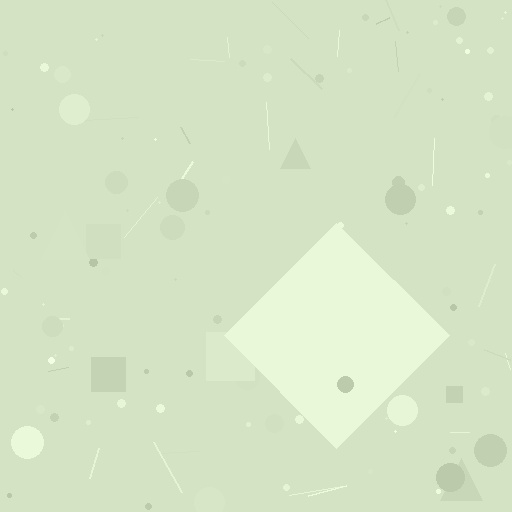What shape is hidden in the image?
A diamond is hidden in the image.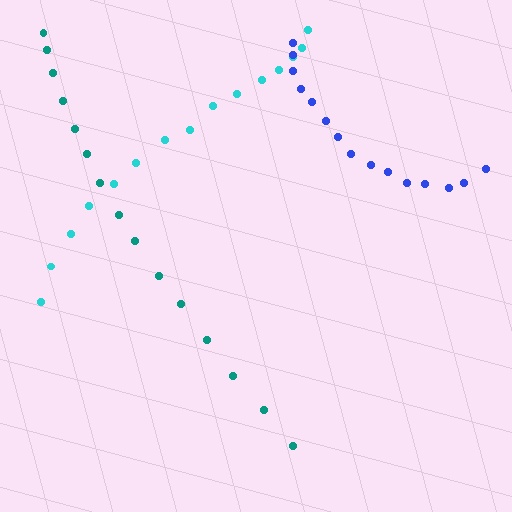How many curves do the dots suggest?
There are 3 distinct paths.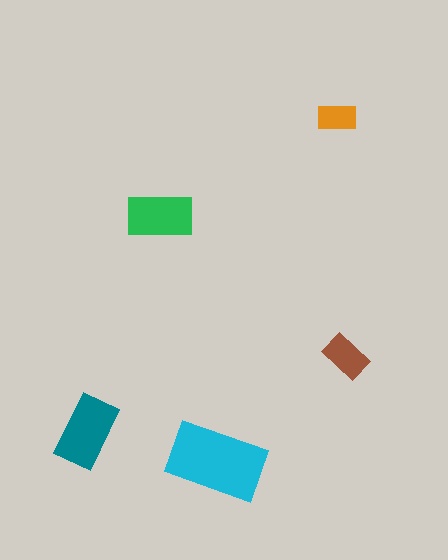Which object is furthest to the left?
The teal rectangle is leftmost.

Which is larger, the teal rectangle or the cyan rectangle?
The cyan one.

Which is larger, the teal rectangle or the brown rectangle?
The teal one.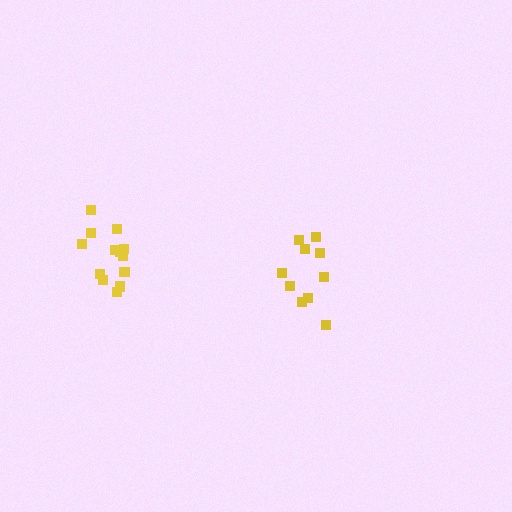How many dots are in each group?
Group 1: 13 dots, Group 2: 10 dots (23 total).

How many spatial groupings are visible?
There are 2 spatial groupings.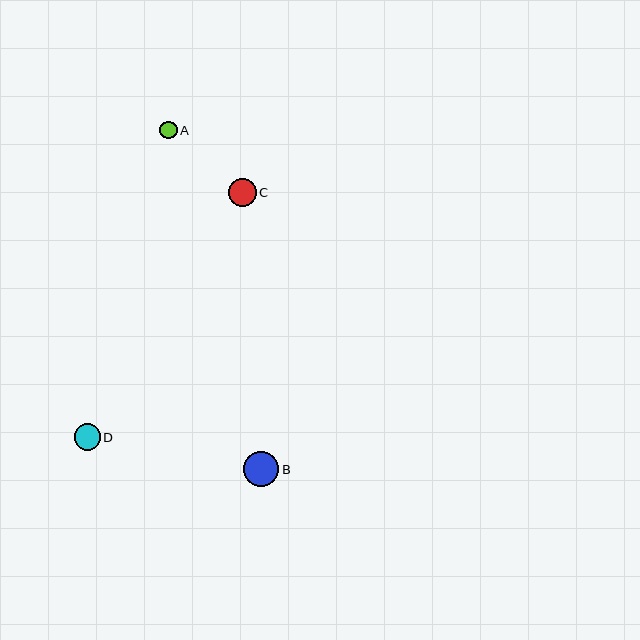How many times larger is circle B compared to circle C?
Circle B is approximately 1.3 times the size of circle C.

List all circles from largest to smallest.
From largest to smallest: B, C, D, A.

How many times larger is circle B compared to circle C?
Circle B is approximately 1.3 times the size of circle C.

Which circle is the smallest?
Circle A is the smallest with a size of approximately 17 pixels.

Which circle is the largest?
Circle B is the largest with a size of approximately 35 pixels.